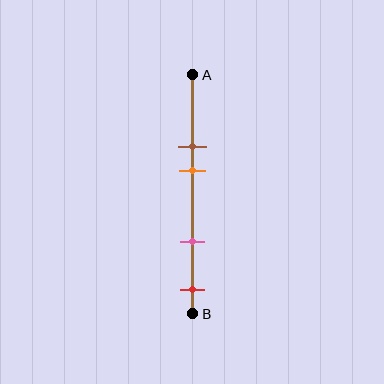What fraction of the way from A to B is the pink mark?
The pink mark is approximately 70% (0.7) of the way from A to B.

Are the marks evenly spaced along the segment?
No, the marks are not evenly spaced.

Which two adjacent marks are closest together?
The brown and orange marks are the closest adjacent pair.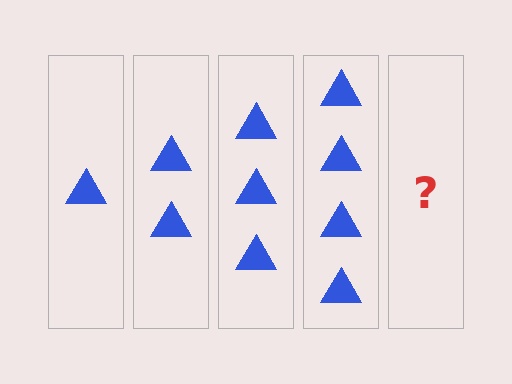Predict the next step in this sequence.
The next step is 5 triangles.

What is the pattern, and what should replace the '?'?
The pattern is that each step adds one more triangle. The '?' should be 5 triangles.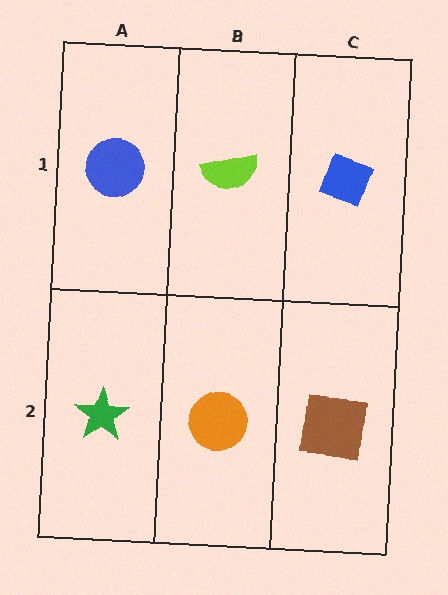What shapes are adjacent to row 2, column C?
A blue diamond (row 1, column C), an orange circle (row 2, column B).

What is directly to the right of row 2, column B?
A brown square.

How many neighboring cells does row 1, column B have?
3.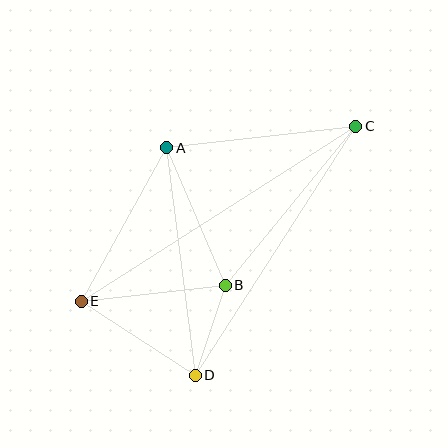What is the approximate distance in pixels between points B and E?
The distance between B and E is approximately 145 pixels.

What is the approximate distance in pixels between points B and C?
The distance between B and C is approximately 206 pixels.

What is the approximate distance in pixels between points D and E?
The distance between D and E is approximately 136 pixels.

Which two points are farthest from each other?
Points C and E are farthest from each other.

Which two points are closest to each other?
Points B and D are closest to each other.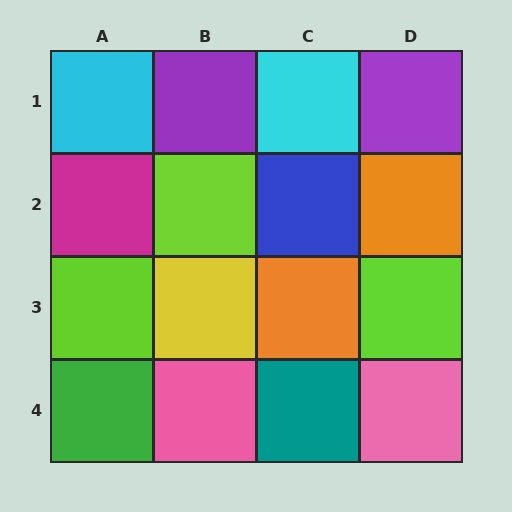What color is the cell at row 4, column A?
Green.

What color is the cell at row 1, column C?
Cyan.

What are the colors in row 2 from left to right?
Magenta, lime, blue, orange.